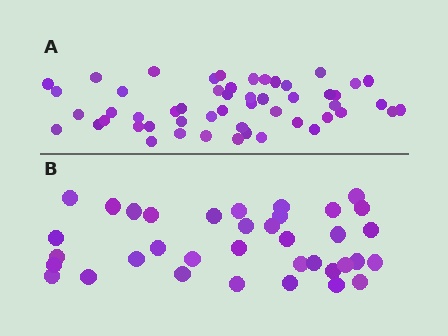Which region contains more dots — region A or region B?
Region A (the top region) has more dots.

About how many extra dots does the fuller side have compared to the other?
Region A has approximately 15 more dots than region B.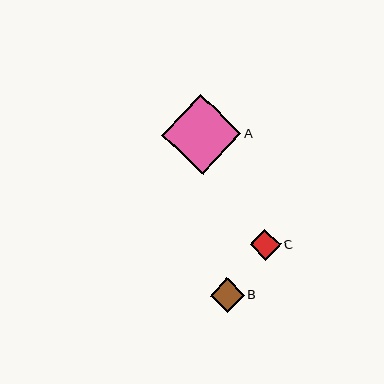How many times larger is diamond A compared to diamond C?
Diamond A is approximately 2.6 times the size of diamond C.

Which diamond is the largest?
Diamond A is the largest with a size of approximately 80 pixels.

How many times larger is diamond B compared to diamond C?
Diamond B is approximately 1.1 times the size of diamond C.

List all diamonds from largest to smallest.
From largest to smallest: A, B, C.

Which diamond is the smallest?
Diamond C is the smallest with a size of approximately 31 pixels.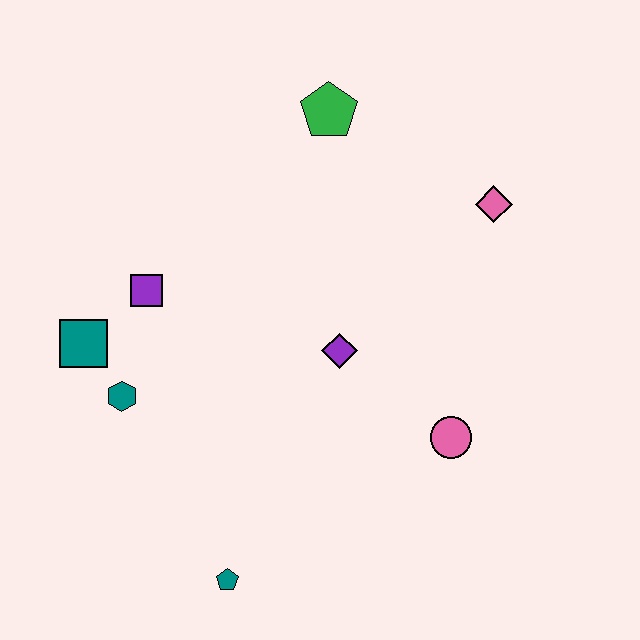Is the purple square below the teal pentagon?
No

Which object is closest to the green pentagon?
The pink diamond is closest to the green pentagon.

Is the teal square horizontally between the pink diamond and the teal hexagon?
No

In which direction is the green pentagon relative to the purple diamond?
The green pentagon is above the purple diamond.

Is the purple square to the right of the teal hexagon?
Yes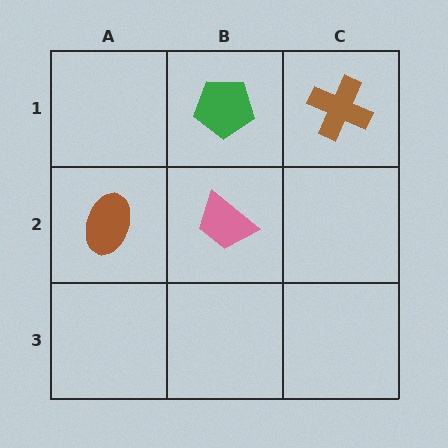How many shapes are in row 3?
0 shapes.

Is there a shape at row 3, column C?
No, that cell is empty.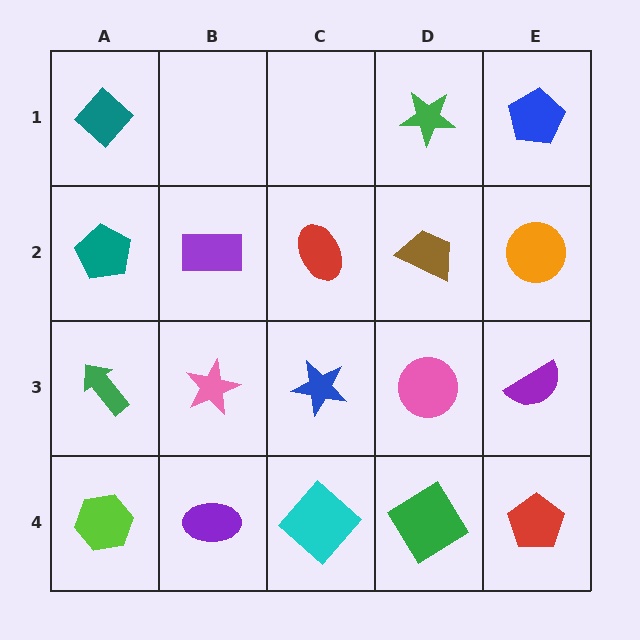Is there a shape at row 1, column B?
No, that cell is empty.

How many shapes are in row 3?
5 shapes.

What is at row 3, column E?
A purple semicircle.